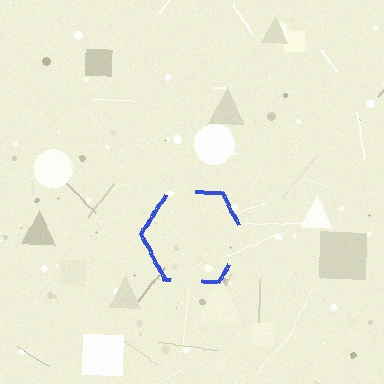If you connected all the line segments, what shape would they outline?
They would outline a hexagon.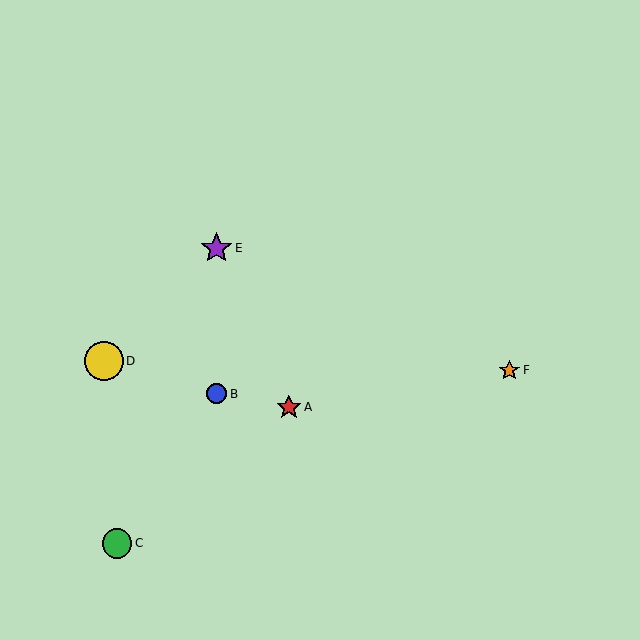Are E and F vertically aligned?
No, E is at x≈217 and F is at x≈509.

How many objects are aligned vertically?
2 objects (B, E) are aligned vertically.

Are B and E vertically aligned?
Yes, both are at x≈217.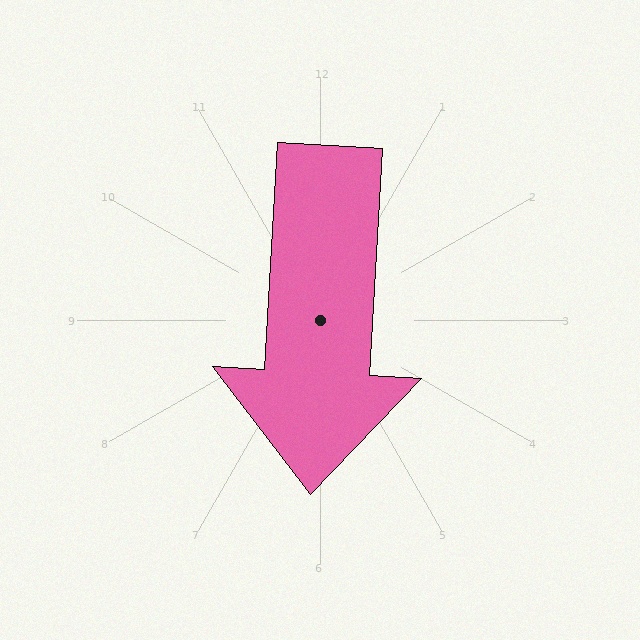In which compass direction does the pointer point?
South.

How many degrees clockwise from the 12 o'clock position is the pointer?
Approximately 183 degrees.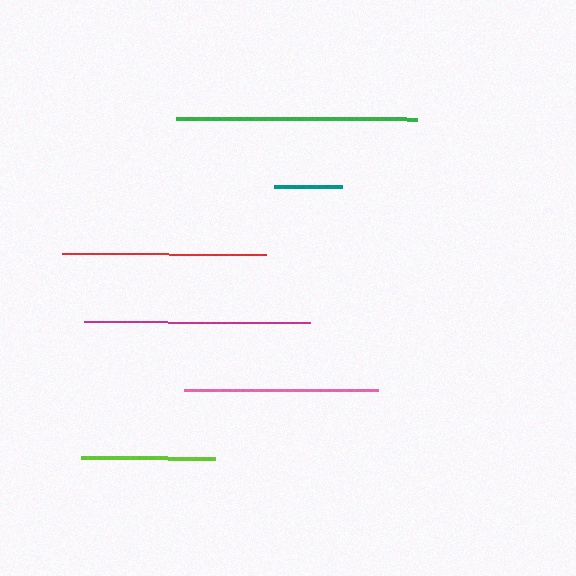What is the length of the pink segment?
The pink segment is approximately 194 pixels long.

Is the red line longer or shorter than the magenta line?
The magenta line is longer than the red line.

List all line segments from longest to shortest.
From longest to shortest: green, magenta, red, pink, lime, teal.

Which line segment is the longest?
The green line is the longest at approximately 241 pixels.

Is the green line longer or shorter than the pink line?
The green line is longer than the pink line.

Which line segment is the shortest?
The teal line is the shortest at approximately 68 pixels.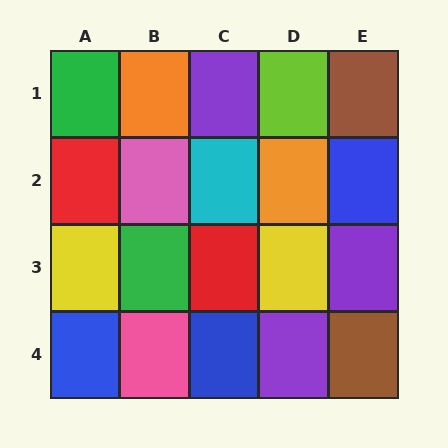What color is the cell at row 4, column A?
Blue.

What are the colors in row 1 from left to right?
Green, orange, purple, lime, brown.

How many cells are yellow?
2 cells are yellow.